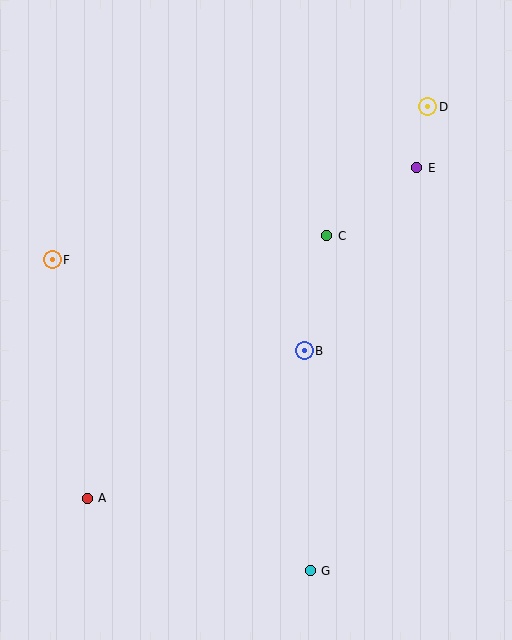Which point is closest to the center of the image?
Point B at (304, 351) is closest to the center.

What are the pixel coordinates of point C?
Point C is at (327, 236).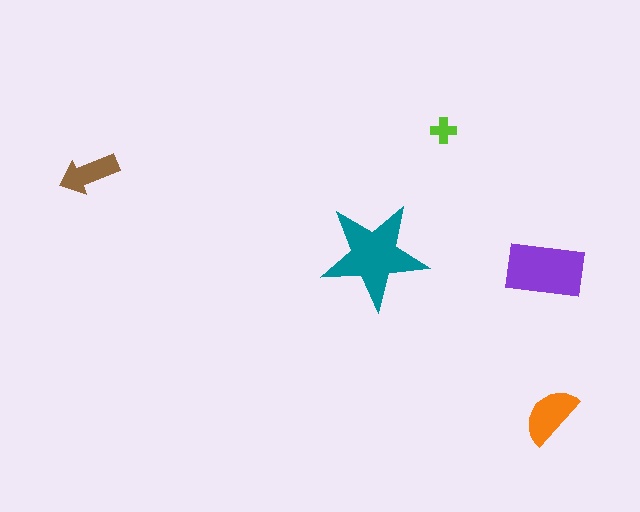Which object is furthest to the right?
The orange semicircle is rightmost.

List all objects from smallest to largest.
The lime cross, the brown arrow, the orange semicircle, the purple rectangle, the teal star.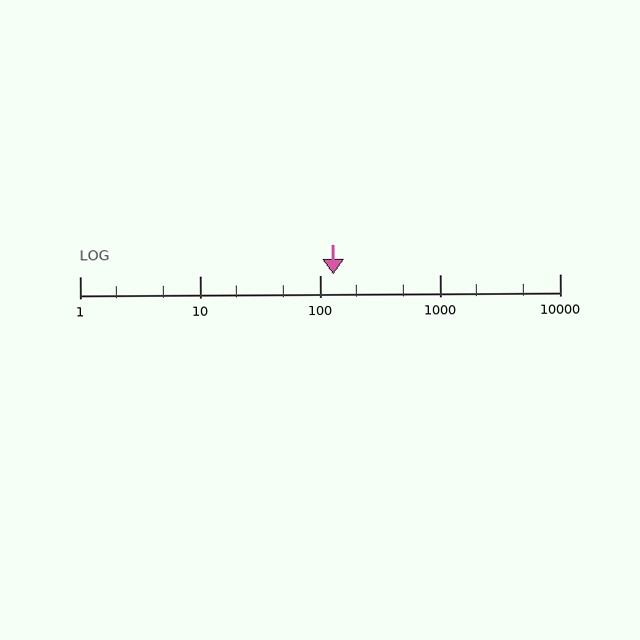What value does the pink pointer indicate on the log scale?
The pointer indicates approximately 130.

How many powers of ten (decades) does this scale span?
The scale spans 4 decades, from 1 to 10000.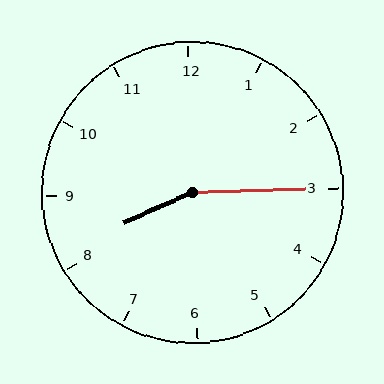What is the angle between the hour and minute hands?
Approximately 158 degrees.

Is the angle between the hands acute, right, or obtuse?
It is obtuse.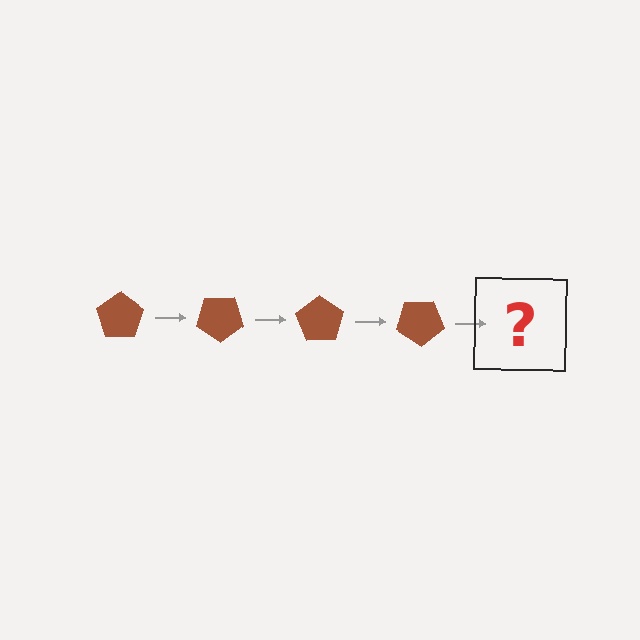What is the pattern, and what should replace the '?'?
The pattern is that the pentagon rotates 35 degrees each step. The '?' should be a brown pentagon rotated 140 degrees.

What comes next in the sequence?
The next element should be a brown pentagon rotated 140 degrees.